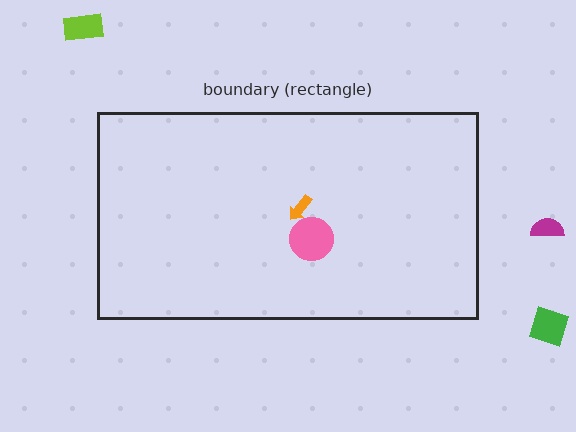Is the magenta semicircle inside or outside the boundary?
Outside.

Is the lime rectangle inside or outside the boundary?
Outside.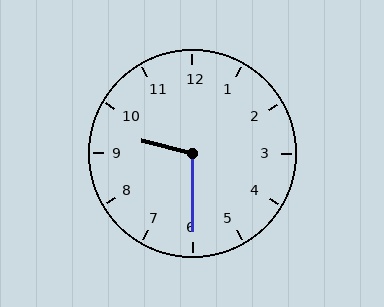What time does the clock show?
9:30.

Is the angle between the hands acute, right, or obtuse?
It is obtuse.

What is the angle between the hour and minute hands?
Approximately 105 degrees.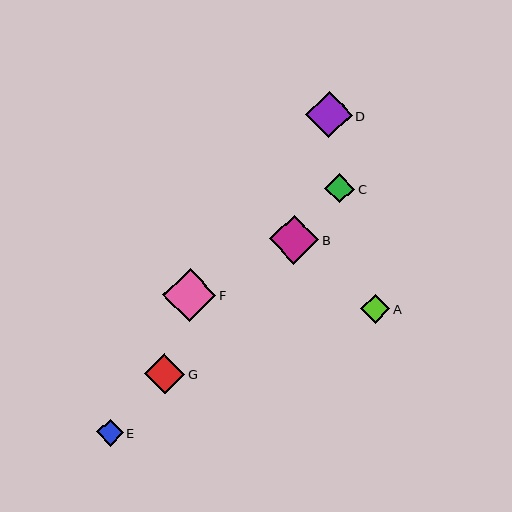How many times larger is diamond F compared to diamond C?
Diamond F is approximately 1.8 times the size of diamond C.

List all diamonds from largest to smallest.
From largest to smallest: F, B, D, G, C, A, E.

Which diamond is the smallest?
Diamond E is the smallest with a size of approximately 26 pixels.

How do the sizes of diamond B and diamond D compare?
Diamond B and diamond D are approximately the same size.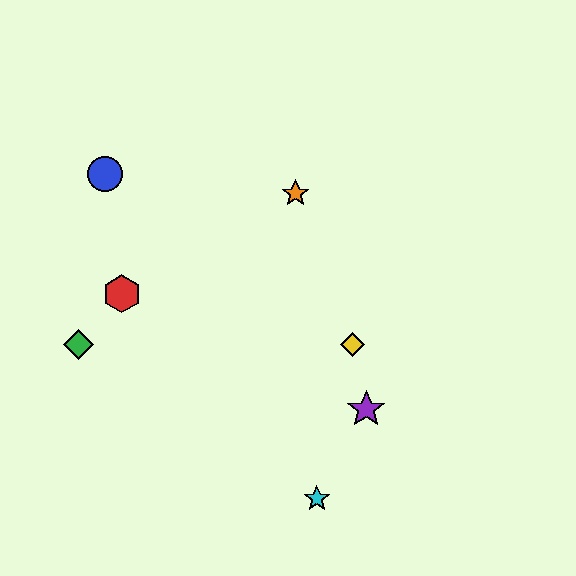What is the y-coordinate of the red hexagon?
The red hexagon is at y≈294.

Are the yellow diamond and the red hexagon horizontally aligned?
No, the yellow diamond is at y≈344 and the red hexagon is at y≈294.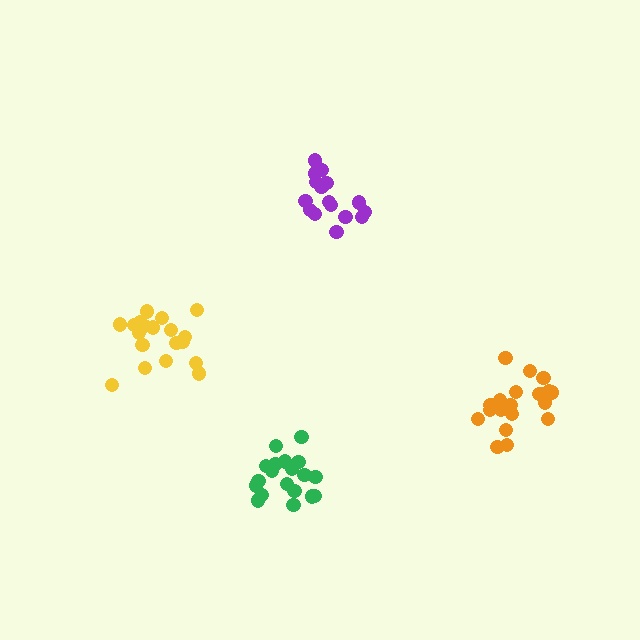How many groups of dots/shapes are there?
There are 4 groups.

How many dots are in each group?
Group 1: 16 dots, Group 2: 19 dots, Group 3: 20 dots, Group 4: 19 dots (74 total).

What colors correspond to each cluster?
The clusters are colored: purple, yellow, orange, green.